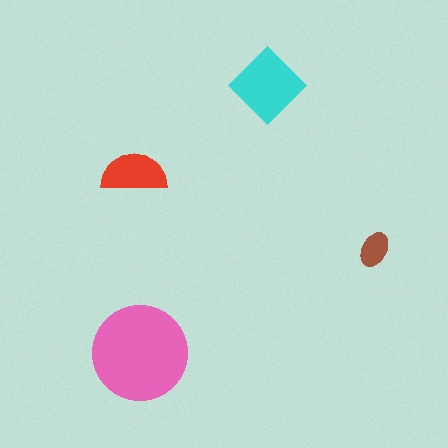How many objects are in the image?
There are 4 objects in the image.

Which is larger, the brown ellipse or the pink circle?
The pink circle.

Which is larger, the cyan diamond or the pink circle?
The pink circle.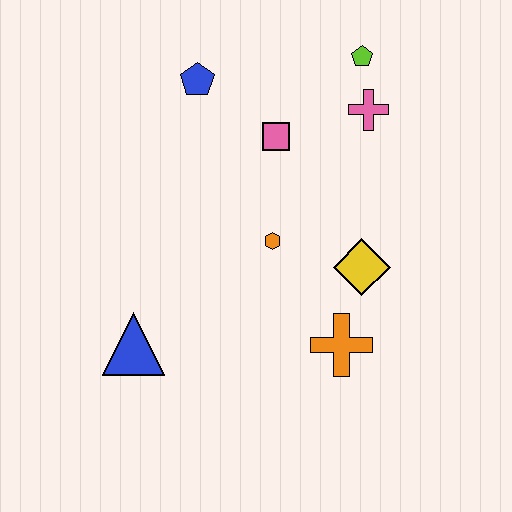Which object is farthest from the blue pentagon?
The orange cross is farthest from the blue pentagon.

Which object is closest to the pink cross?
The lime pentagon is closest to the pink cross.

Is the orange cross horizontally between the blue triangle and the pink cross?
Yes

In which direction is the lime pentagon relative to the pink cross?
The lime pentagon is above the pink cross.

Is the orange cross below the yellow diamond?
Yes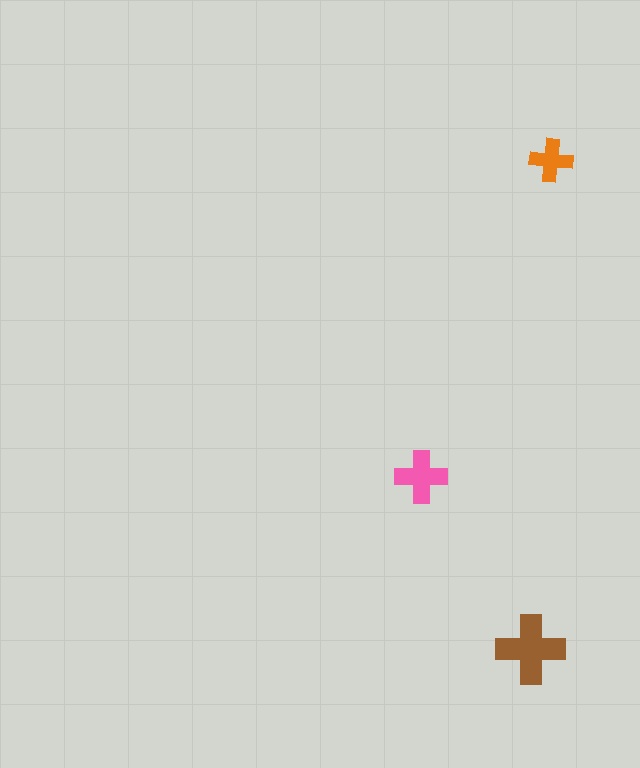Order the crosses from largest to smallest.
the brown one, the pink one, the orange one.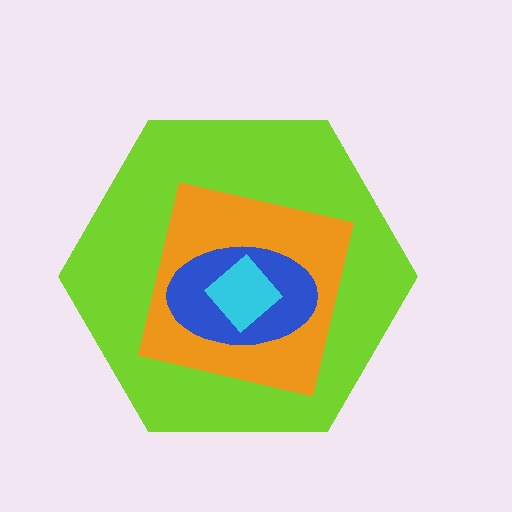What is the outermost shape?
The lime hexagon.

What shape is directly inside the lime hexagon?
The orange square.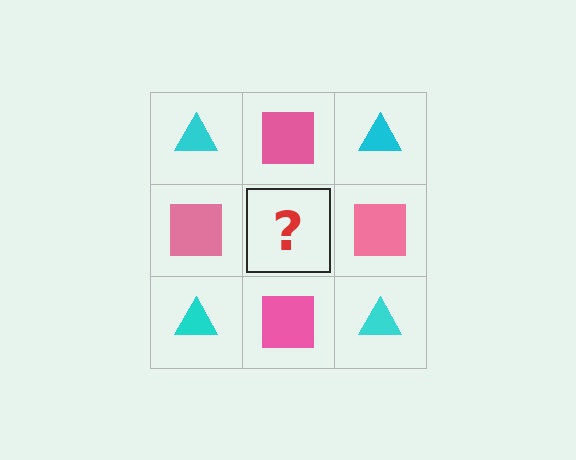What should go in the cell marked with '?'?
The missing cell should contain a cyan triangle.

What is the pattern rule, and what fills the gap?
The rule is that it alternates cyan triangle and pink square in a checkerboard pattern. The gap should be filled with a cyan triangle.